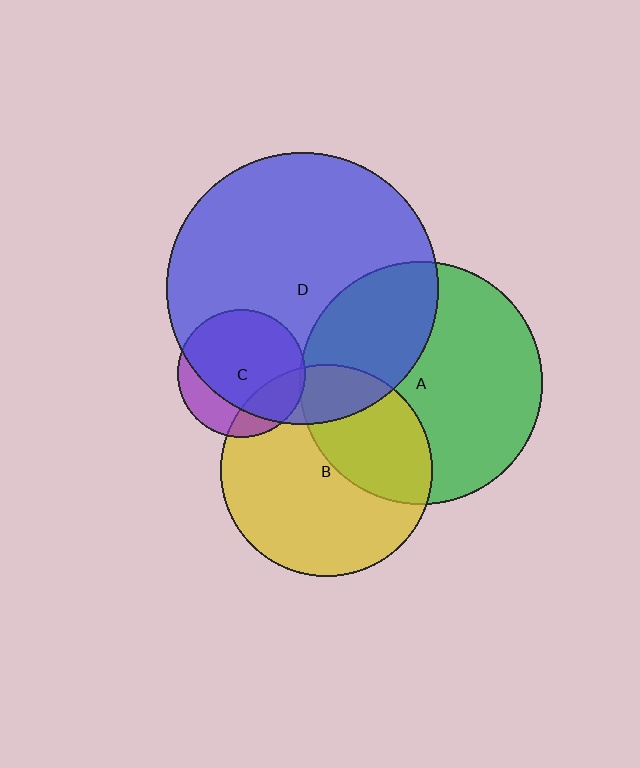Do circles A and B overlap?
Yes.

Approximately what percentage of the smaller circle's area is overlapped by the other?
Approximately 35%.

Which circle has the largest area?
Circle D (blue).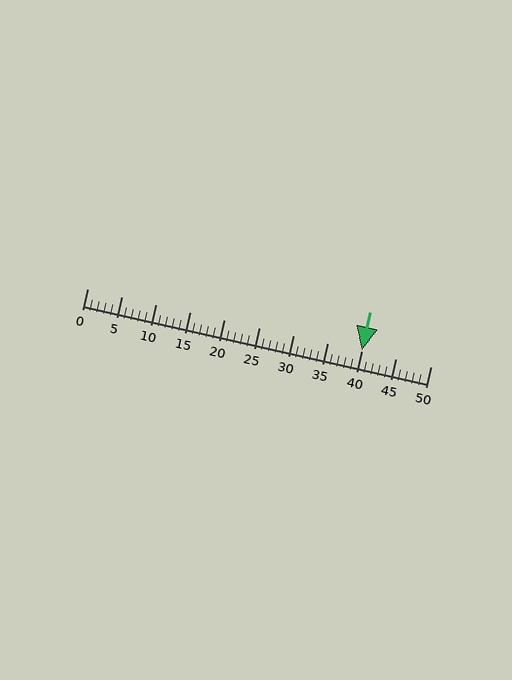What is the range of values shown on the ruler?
The ruler shows values from 0 to 50.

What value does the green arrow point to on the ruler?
The green arrow points to approximately 40.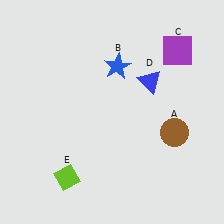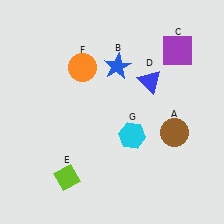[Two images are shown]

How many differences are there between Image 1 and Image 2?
There are 2 differences between the two images.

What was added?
An orange circle (F), a cyan hexagon (G) were added in Image 2.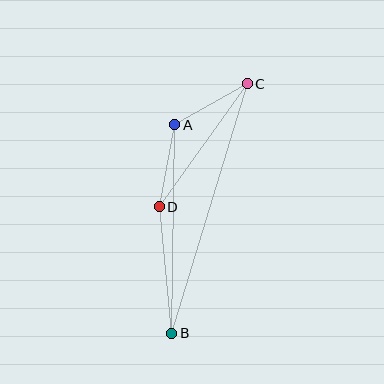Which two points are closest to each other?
Points A and C are closest to each other.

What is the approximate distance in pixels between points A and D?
The distance between A and D is approximately 84 pixels.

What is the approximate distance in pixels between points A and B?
The distance between A and B is approximately 208 pixels.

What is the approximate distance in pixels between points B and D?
The distance between B and D is approximately 127 pixels.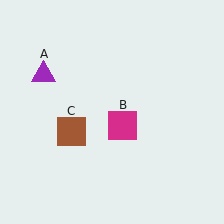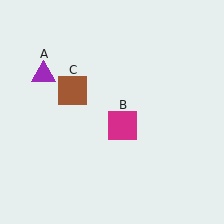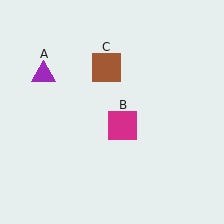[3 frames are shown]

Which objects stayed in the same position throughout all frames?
Purple triangle (object A) and magenta square (object B) remained stationary.